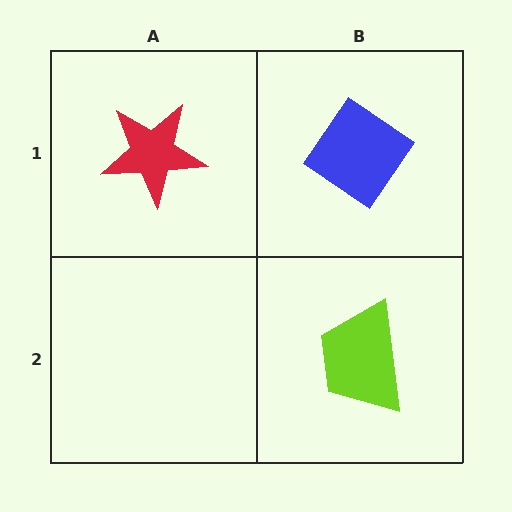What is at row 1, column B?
A blue diamond.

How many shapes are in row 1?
2 shapes.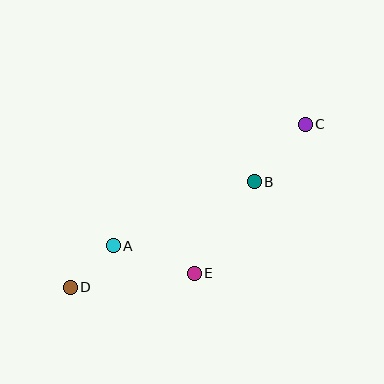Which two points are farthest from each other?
Points C and D are farthest from each other.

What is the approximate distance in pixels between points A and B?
The distance between A and B is approximately 155 pixels.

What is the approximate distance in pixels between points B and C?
The distance between B and C is approximately 77 pixels.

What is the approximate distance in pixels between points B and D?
The distance between B and D is approximately 212 pixels.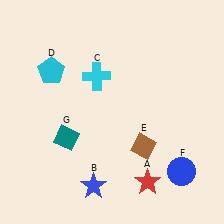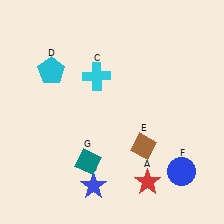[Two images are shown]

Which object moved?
The teal diamond (G) moved down.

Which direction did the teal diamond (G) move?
The teal diamond (G) moved down.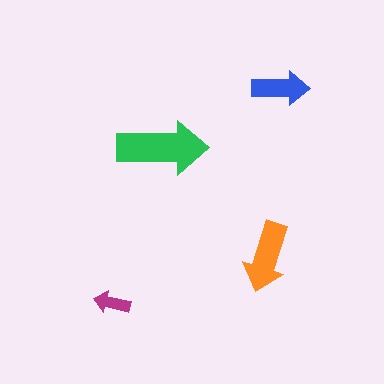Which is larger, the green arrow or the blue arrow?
The green one.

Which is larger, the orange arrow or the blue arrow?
The orange one.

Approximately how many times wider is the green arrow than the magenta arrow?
About 2.5 times wider.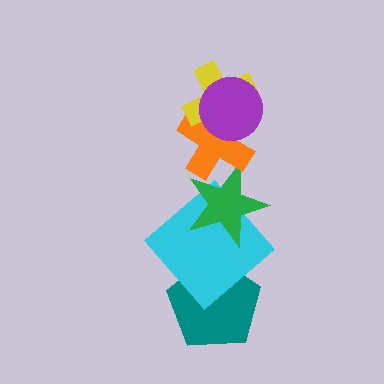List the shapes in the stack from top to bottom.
From top to bottom: the purple circle, the yellow cross, the orange cross, the green star, the cyan diamond, the teal pentagon.